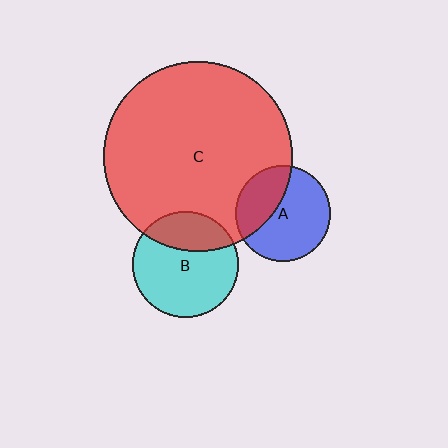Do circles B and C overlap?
Yes.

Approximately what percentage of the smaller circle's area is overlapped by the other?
Approximately 30%.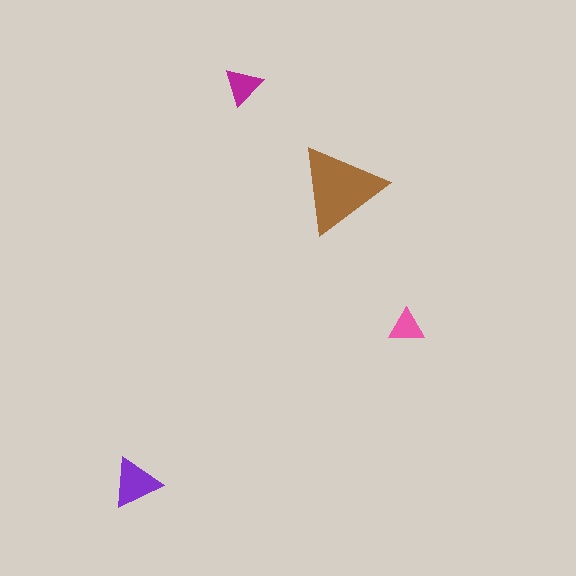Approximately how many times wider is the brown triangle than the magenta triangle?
About 2.5 times wider.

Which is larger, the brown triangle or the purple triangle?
The brown one.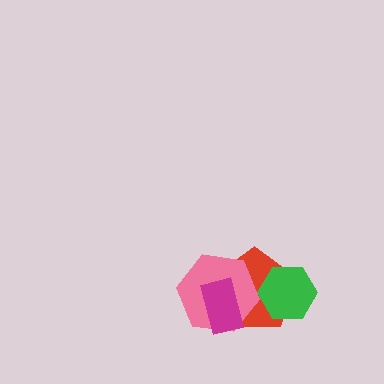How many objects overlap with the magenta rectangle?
2 objects overlap with the magenta rectangle.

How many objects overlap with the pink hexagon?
2 objects overlap with the pink hexagon.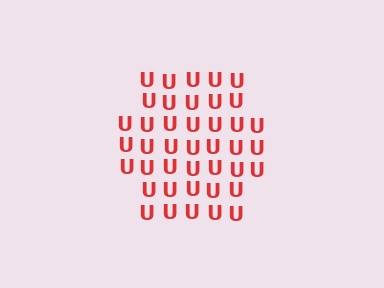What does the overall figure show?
The overall figure shows a hexagon.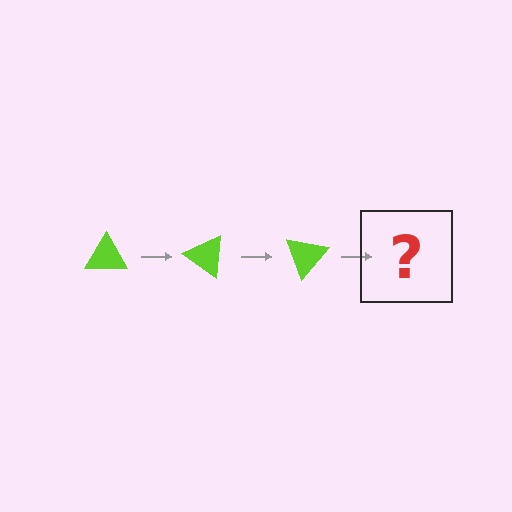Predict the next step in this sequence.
The next step is a lime triangle rotated 105 degrees.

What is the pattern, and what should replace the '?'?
The pattern is that the triangle rotates 35 degrees each step. The '?' should be a lime triangle rotated 105 degrees.